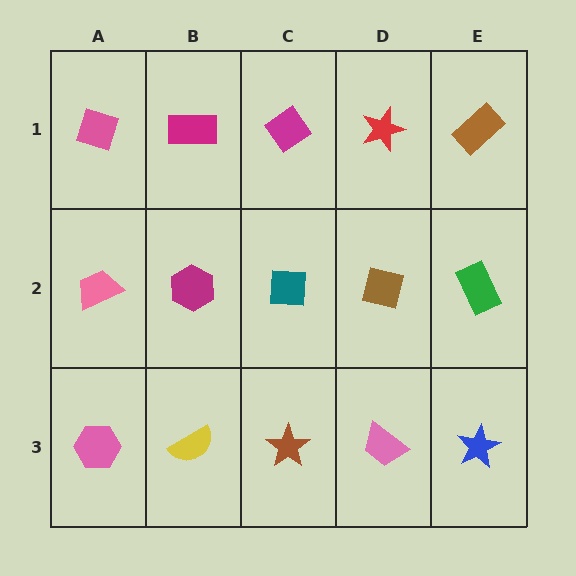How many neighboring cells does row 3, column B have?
3.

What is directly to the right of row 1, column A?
A magenta rectangle.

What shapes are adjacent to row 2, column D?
A red star (row 1, column D), a pink trapezoid (row 3, column D), a teal square (row 2, column C), a green rectangle (row 2, column E).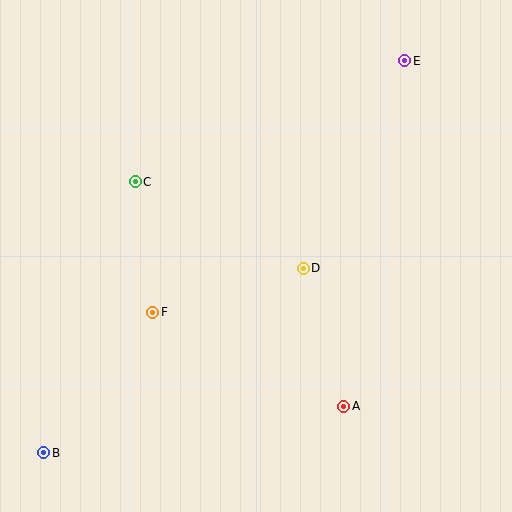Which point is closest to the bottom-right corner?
Point A is closest to the bottom-right corner.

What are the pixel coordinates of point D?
Point D is at (303, 268).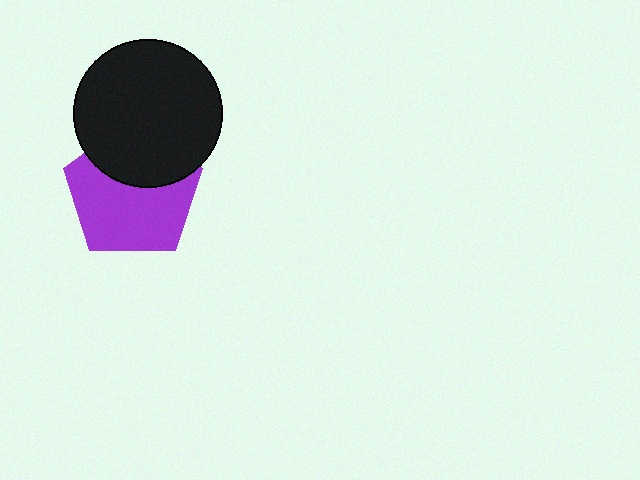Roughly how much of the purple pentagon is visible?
About half of it is visible (roughly 64%).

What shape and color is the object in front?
The object in front is a black circle.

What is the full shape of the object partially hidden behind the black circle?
The partially hidden object is a purple pentagon.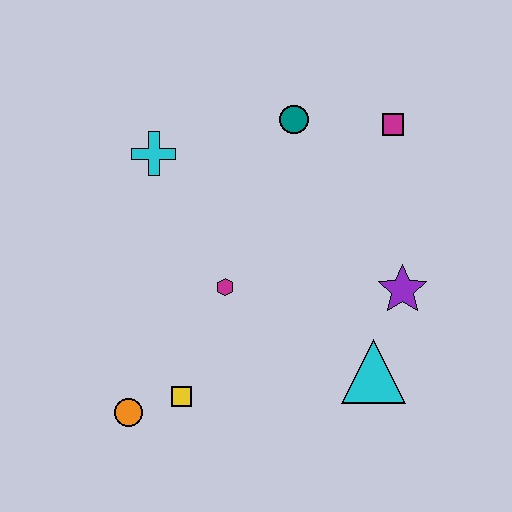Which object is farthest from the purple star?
The orange circle is farthest from the purple star.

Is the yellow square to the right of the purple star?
No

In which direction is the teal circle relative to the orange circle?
The teal circle is above the orange circle.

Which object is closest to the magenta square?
The teal circle is closest to the magenta square.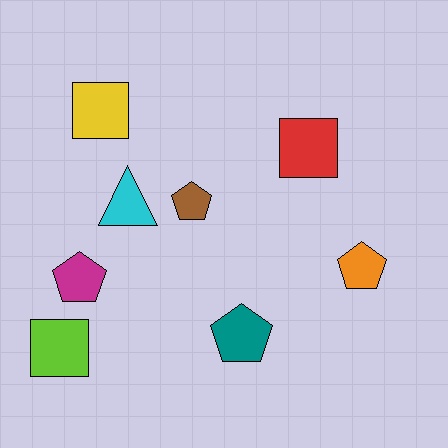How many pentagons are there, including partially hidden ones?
There are 4 pentagons.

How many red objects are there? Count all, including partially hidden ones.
There is 1 red object.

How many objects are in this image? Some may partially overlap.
There are 8 objects.